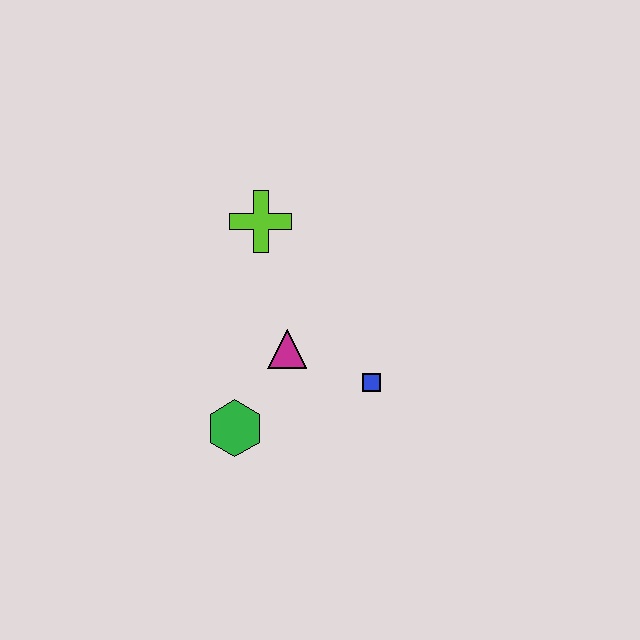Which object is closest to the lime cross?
The magenta triangle is closest to the lime cross.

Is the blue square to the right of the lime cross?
Yes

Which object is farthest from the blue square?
The lime cross is farthest from the blue square.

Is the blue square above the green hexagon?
Yes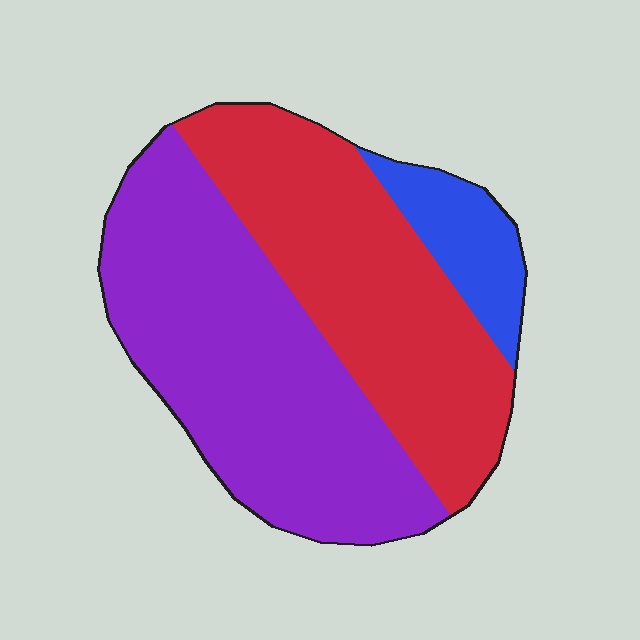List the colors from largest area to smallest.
From largest to smallest: purple, red, blue.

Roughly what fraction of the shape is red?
Red covers 41% of the shape.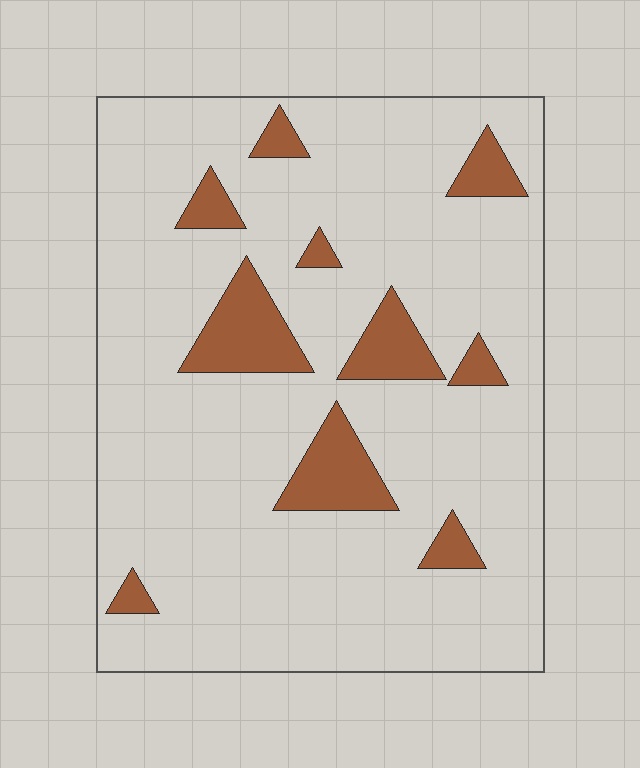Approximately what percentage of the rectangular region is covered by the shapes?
Approximately 15%.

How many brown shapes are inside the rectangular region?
10.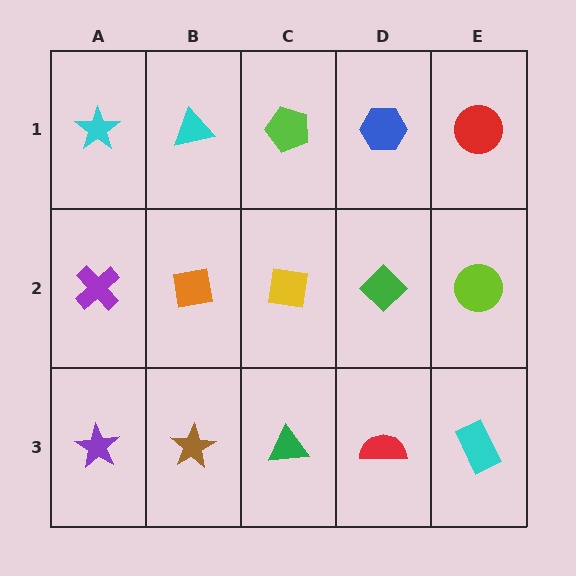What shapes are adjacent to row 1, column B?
An orange square (row 2, column B), a cyan star (row 1, column A), a lime pentagon (row 1, column C).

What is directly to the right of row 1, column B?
A lime pentagon.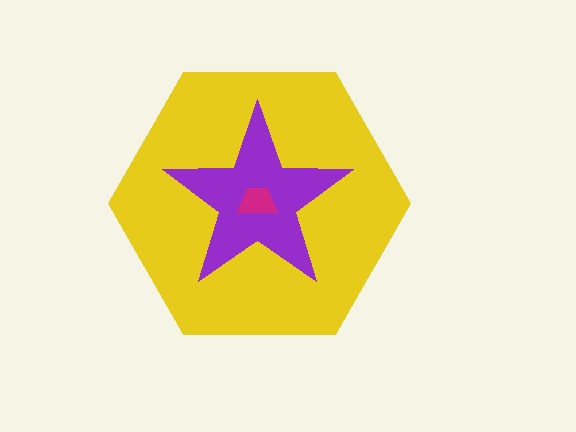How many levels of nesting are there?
3.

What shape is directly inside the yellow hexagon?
The purple star.